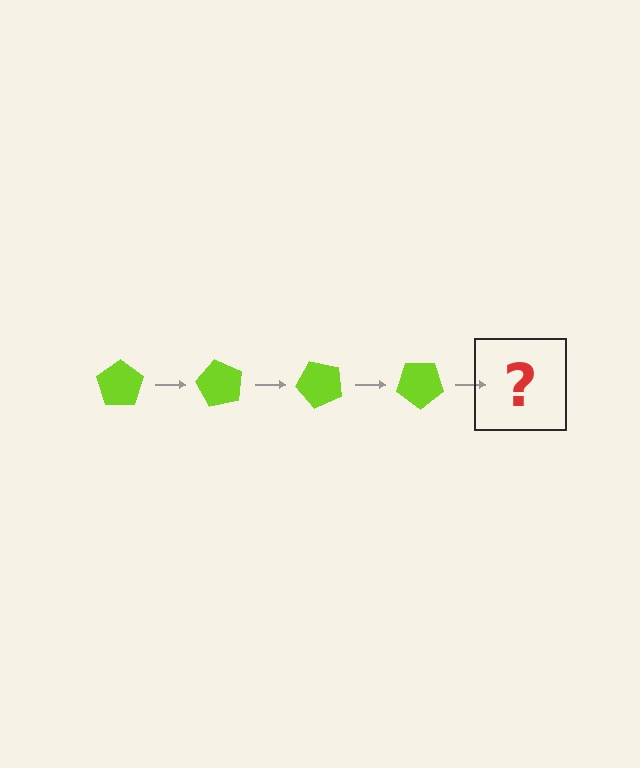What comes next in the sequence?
The next element should be a lime pentagon rotated 240 degrees.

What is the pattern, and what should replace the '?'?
The pattern is that the pentagon rotates 60 degrees each step. The '?' should be a lime pentagon rotated 240 degrees.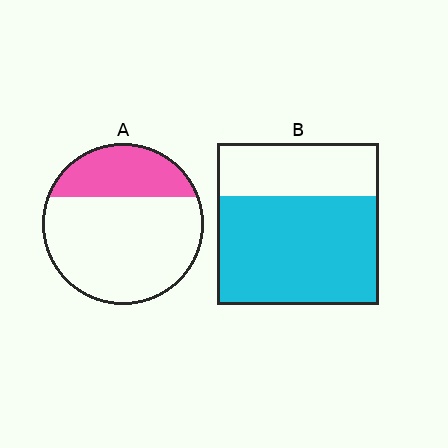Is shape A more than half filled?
No.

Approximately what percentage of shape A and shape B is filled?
A is approximately 30% and B is approximately 65%.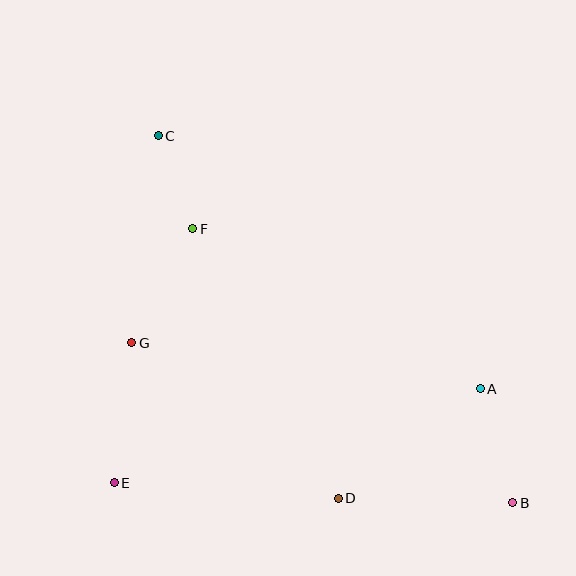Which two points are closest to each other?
Points C and F are closest to each other.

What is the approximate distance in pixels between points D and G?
The distance between D and G is approximately 259 pixels.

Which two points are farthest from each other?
Points B and C are farthest from each other.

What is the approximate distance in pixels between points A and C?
The distance between A and C is approximately 409 pixels.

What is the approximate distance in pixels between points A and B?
The distance between A and B is approximately 119 pixels.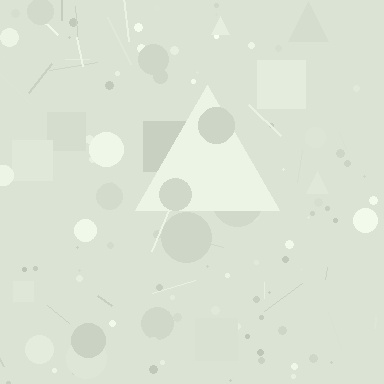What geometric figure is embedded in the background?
A triangle is embedded in the background.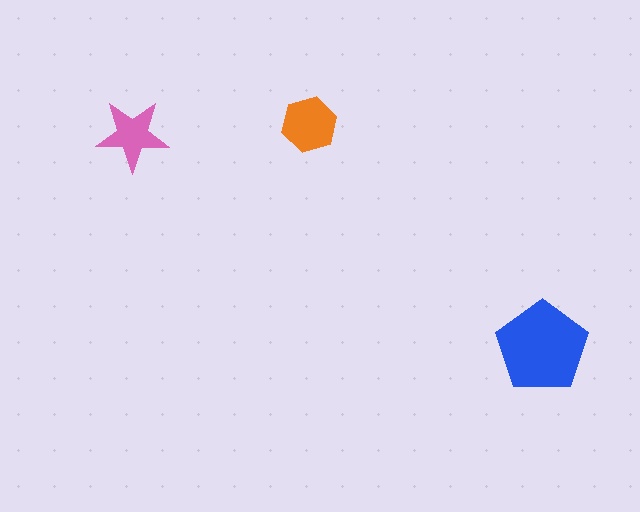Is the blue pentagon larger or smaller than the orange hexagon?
Larger.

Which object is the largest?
The blue pentagon.